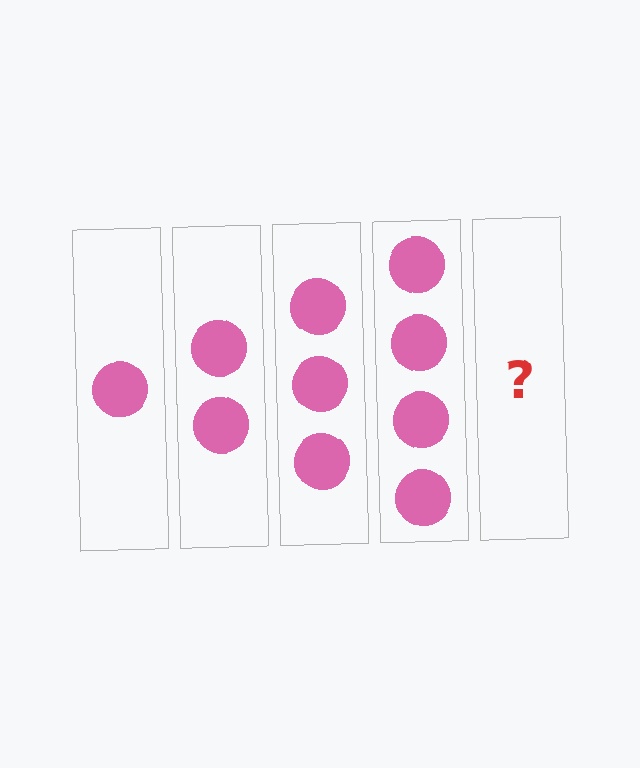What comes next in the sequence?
The next element should be 5 circles.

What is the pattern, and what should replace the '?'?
The pattern is that each step adds one more circle. The '?' should be 5 circles.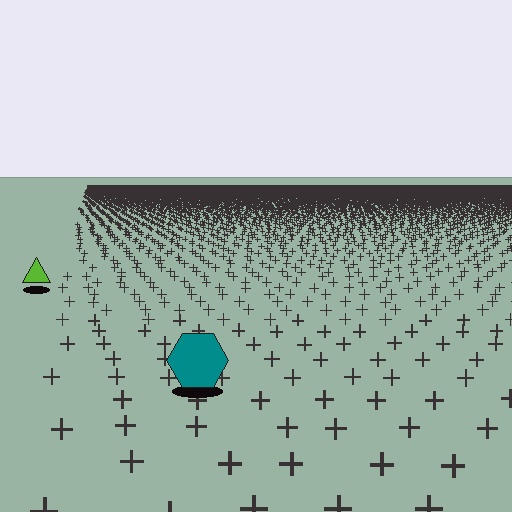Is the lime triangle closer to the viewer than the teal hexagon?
No. The teal hexagon is closer — you can tell from the texture gradient: the ground texture is coarser near it.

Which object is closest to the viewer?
The teal hexagon is closest. The texture marks near it are larger and more spread out.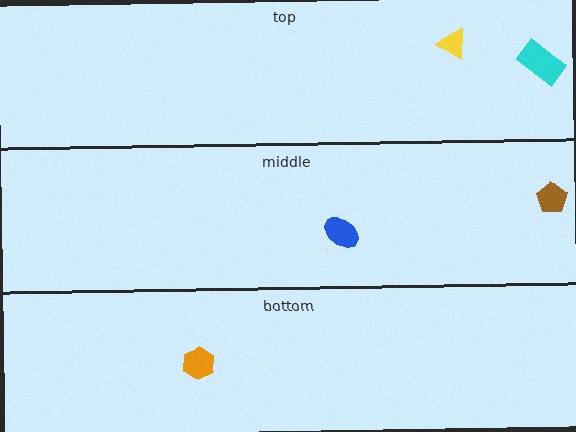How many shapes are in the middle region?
2.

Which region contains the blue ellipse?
The middle region.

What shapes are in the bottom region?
The orange hexagon.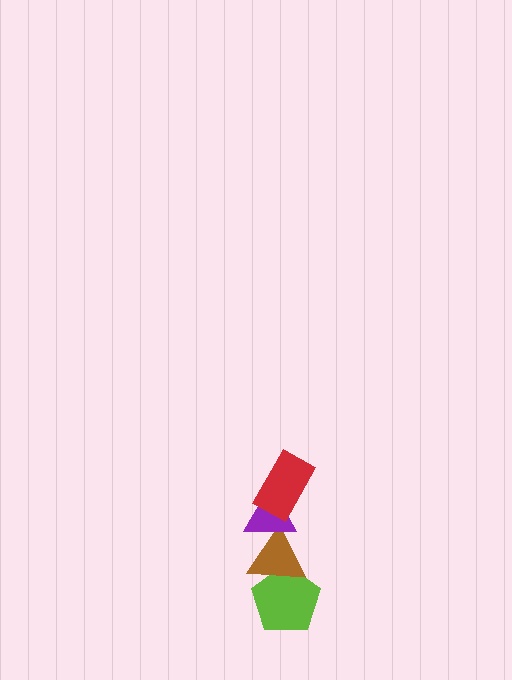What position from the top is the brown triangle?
The brown triangle is 3rd from the top.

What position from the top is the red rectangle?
The red rectangle is 1st from the top.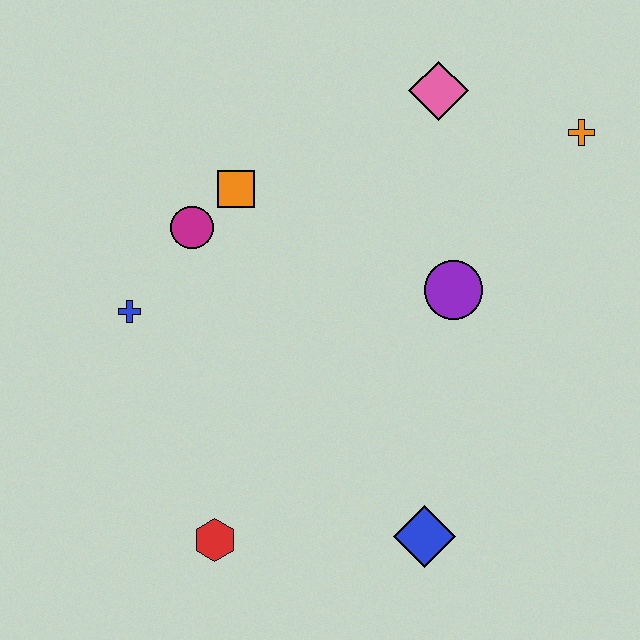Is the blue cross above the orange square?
No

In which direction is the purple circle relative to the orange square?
The purple circle is to the right of the orange square.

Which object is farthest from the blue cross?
The orange cross is farthest from the blue cross.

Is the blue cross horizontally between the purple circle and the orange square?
No